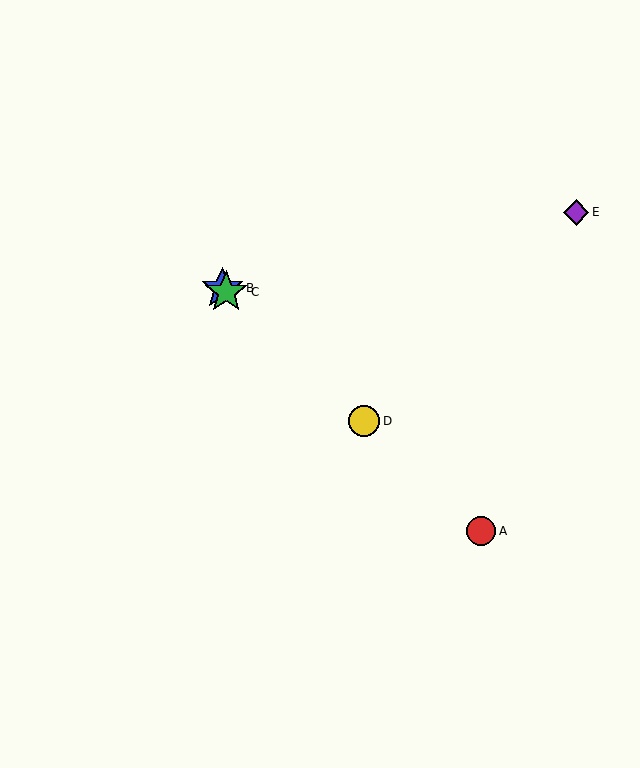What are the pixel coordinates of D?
Object D is at (364, 421).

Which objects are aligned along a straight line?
Objects A, B, C, D are aligned along a straight line.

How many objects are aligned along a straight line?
4 objects (A, B, C, D) are aligned along a straight line.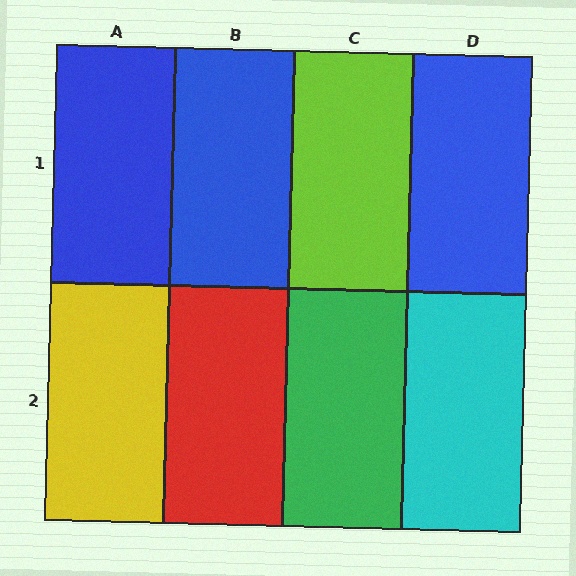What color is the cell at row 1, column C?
Lime.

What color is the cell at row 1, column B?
Blue.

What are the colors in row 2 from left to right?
Yellow, red, green, cyan.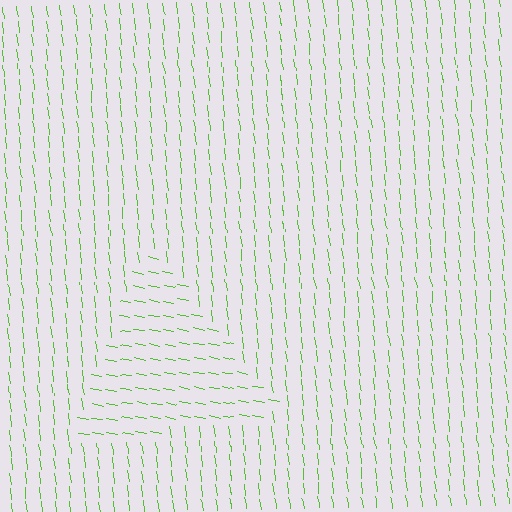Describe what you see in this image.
The image is filled with small lime line segments. A triangle region in the image has lines oriented differently from the surrounding lines, creating a visible texture boundary.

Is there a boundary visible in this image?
Yes, there is a texture boundary formed by a change in line orientation.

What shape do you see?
I see a triangle.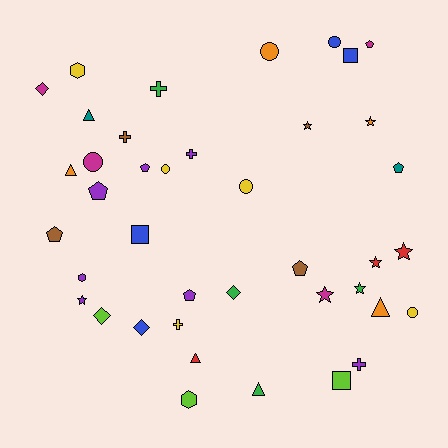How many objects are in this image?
There are 40 objects.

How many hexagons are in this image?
There are 3 hexagons.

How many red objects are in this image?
There are 3 red objects.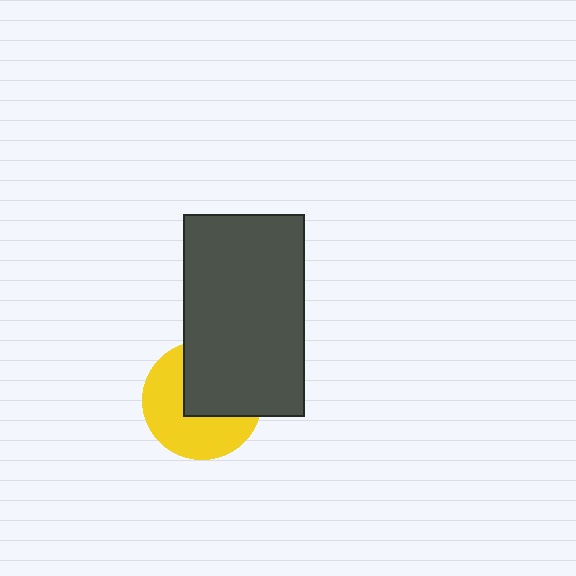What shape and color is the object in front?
The object in front is a dark gray rectangle.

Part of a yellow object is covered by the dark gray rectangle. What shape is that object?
It is a circle.